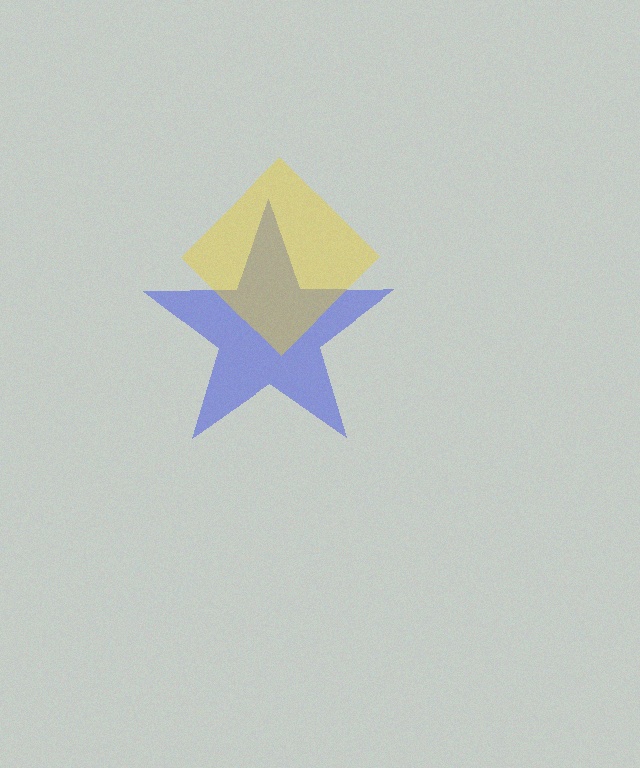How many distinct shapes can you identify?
There are 2 distinct shapes: a blue star, a yellow diamond.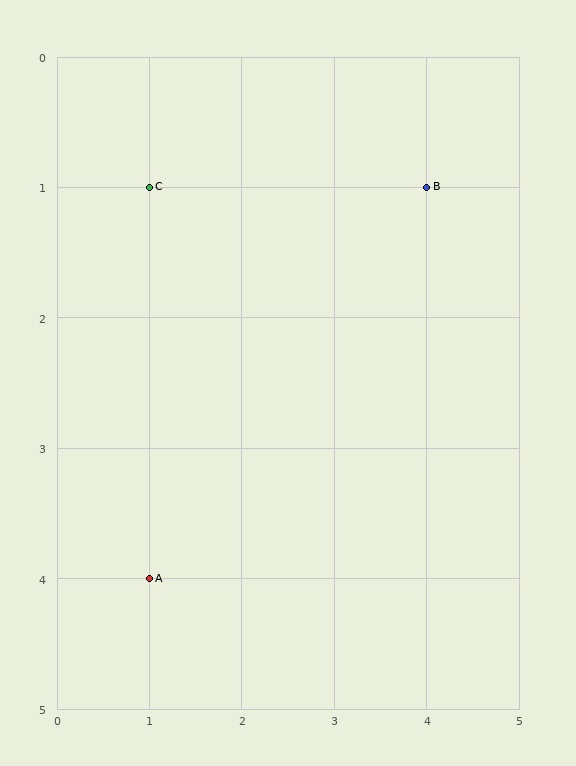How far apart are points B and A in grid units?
Points B and A are 3 columns and 3 rows apart (about 4.2 grid units diagonally).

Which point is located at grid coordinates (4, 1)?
Point B is at (4, 1).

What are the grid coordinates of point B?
Point B is at grid coordinates (4, 1).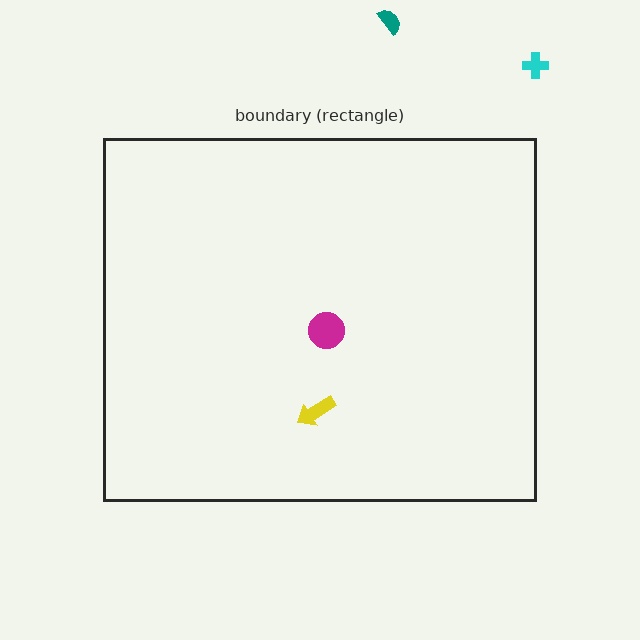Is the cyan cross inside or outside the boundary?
Outside.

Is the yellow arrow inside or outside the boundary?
Inside.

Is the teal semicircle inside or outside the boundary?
Outside.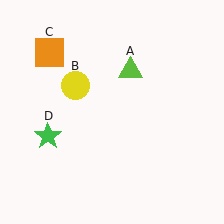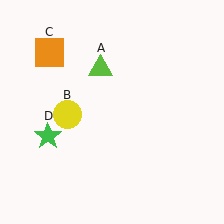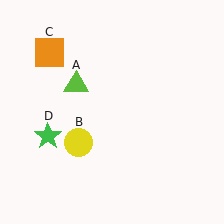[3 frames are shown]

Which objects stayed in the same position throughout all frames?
Orange square (object C) and green star (object D) remained stationary.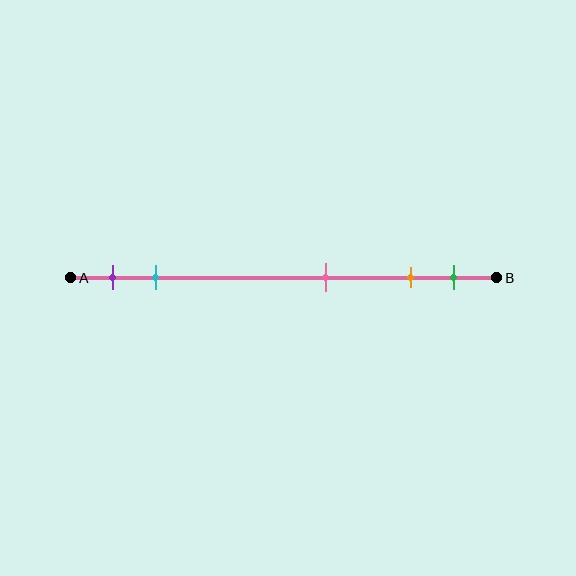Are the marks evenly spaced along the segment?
No, the marks are not evenly spaced.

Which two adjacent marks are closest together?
The orange and green marks are the closest adjacent pair.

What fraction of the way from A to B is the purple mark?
The purple mark is approximately 10% (0.1) of the way from A to B.